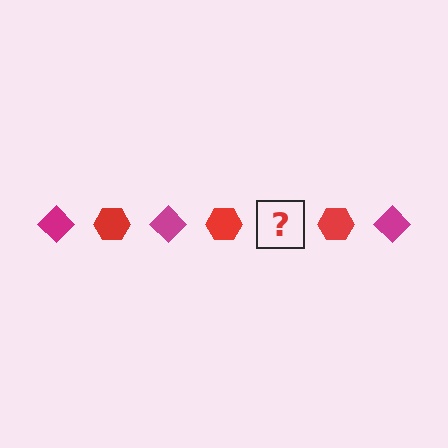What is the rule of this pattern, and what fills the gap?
The rule is that the pattern alternates between magenta diamond and red hexagon. The gap should be filled with a magenta diamond.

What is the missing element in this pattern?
The missing element is a magenta diamond.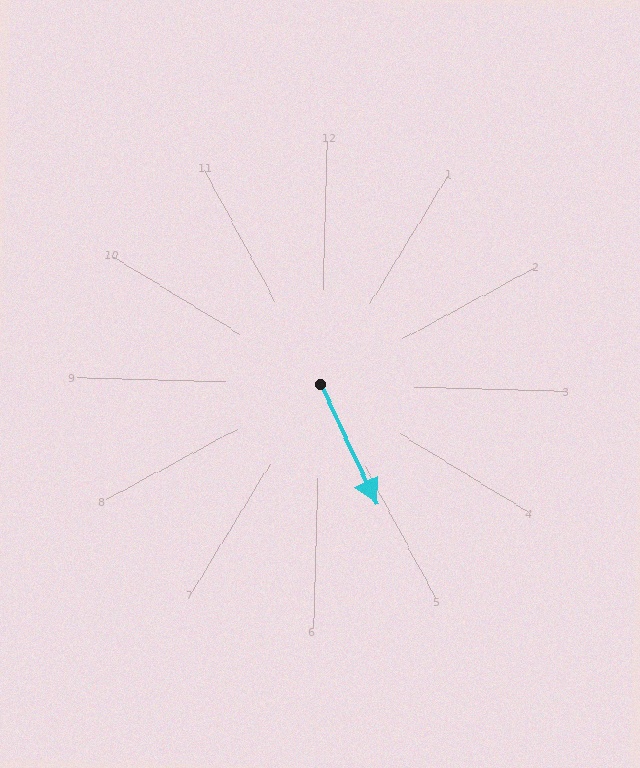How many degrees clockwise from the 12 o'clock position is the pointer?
Approximately 153 degrees.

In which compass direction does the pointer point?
Southeast.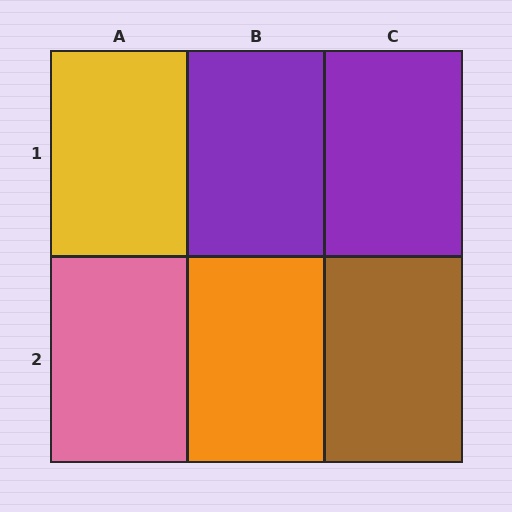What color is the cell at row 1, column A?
Yellow.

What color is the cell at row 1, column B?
Purple.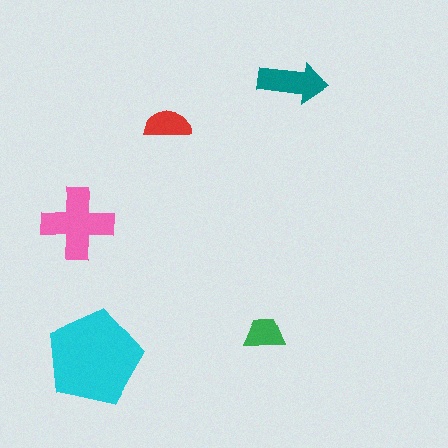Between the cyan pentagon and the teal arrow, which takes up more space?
The cyan pentagon.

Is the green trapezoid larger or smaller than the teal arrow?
Smaller.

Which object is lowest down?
The cyan pentagon is bottommost.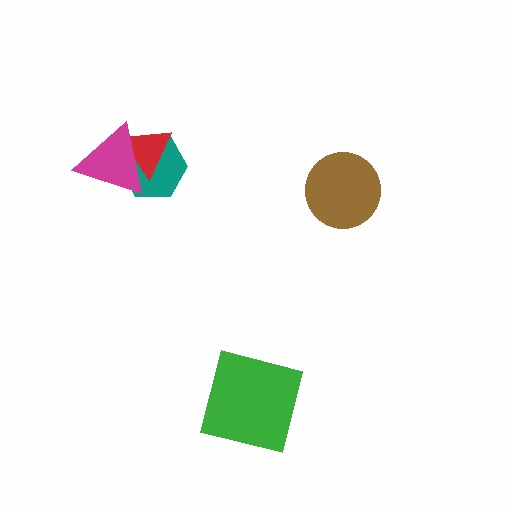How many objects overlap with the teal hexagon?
2 objects overlap with the teal hexagon.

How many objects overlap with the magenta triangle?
2 objects overlap with the magenta triangle.